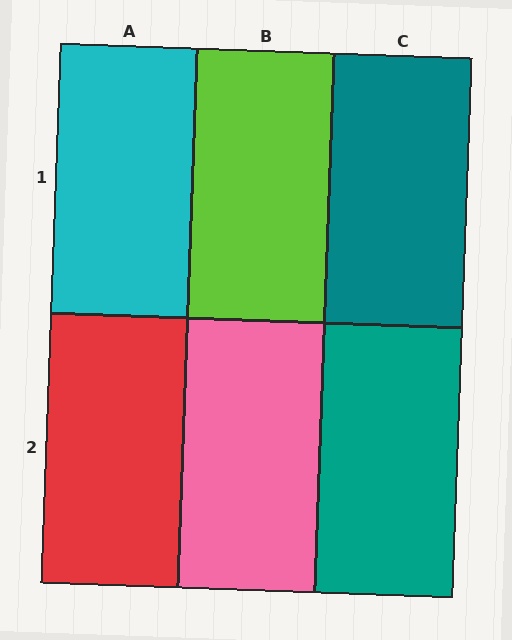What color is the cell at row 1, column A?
Cyan.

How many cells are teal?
2 cells are teal.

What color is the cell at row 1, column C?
Teal.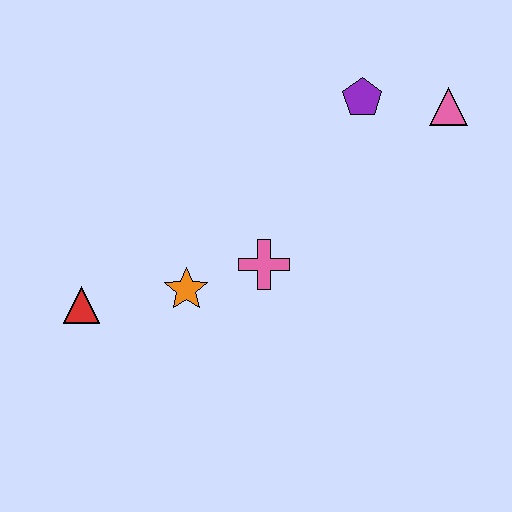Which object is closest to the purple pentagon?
The pink triangle is closest to the purple pentagon.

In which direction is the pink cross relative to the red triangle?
The pink cross is to the right of the red triangle.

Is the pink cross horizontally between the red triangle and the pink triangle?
Yes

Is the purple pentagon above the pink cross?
Yes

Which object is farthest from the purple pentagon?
The red triangle is farthest from the purple pentagon.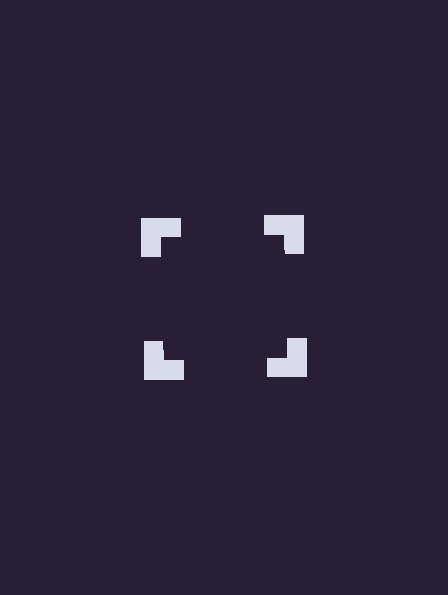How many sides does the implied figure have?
4 sides.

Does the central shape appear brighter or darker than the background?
It typically appears slightly darker than the background, even though no actual brightness change is drawn.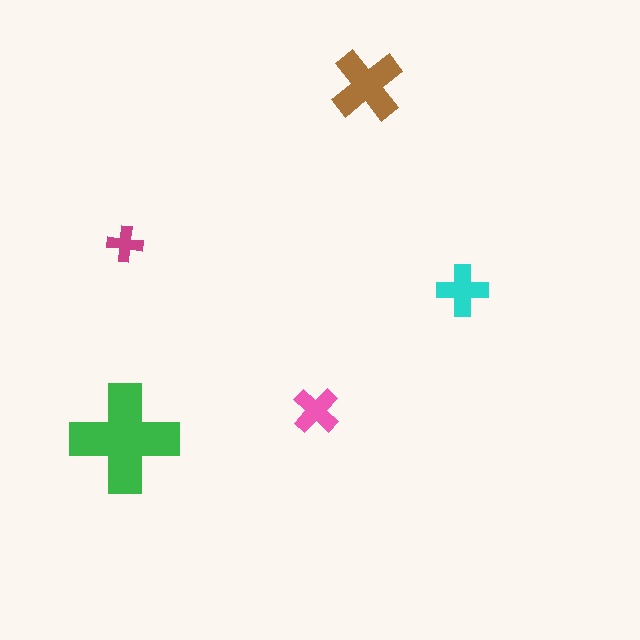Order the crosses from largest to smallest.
the green one, the brown one, the cyan one, the pink one, the magenta one.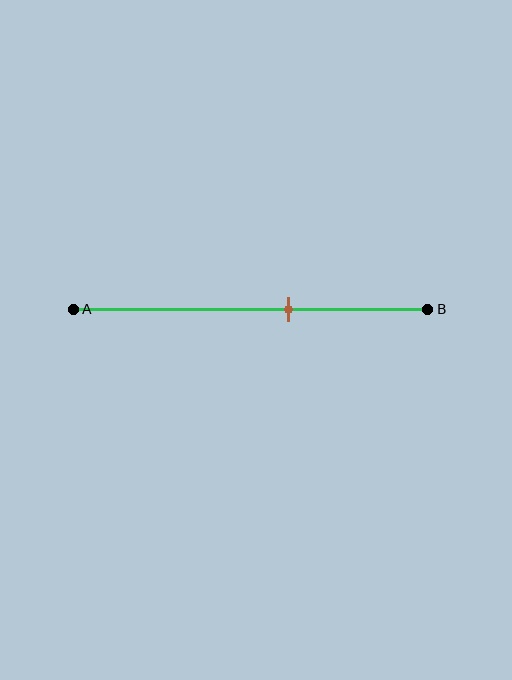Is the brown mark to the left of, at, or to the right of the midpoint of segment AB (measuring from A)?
The brown mark is to the right of the midpoint of segment AB.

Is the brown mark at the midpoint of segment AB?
No, the mark is at about 60% from A, not at the 50% midpoint.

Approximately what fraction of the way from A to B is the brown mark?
The brown mark is approximately 60% of the way from A to B.